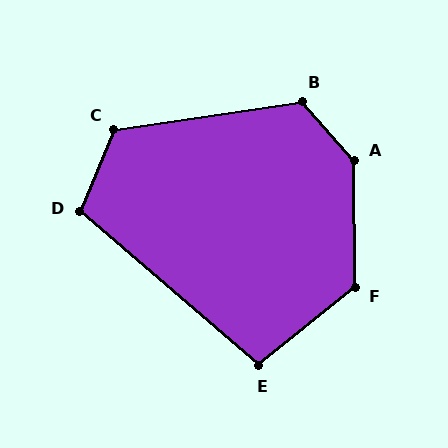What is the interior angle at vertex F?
Approximately 129 degrees (obtuse).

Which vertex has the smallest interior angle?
E, at approximately 100 degrees.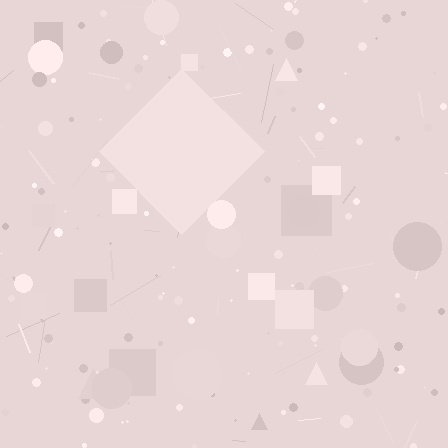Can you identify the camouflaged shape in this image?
The camouflaged shape is a diamond.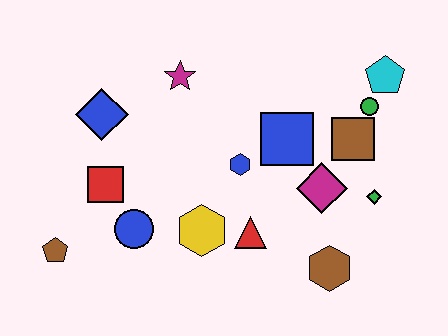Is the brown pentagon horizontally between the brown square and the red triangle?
No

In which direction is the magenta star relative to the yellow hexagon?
The magenta star is above the yellow hexagon.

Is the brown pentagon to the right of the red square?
No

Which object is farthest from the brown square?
The brown pentagon is farthest from the brown square.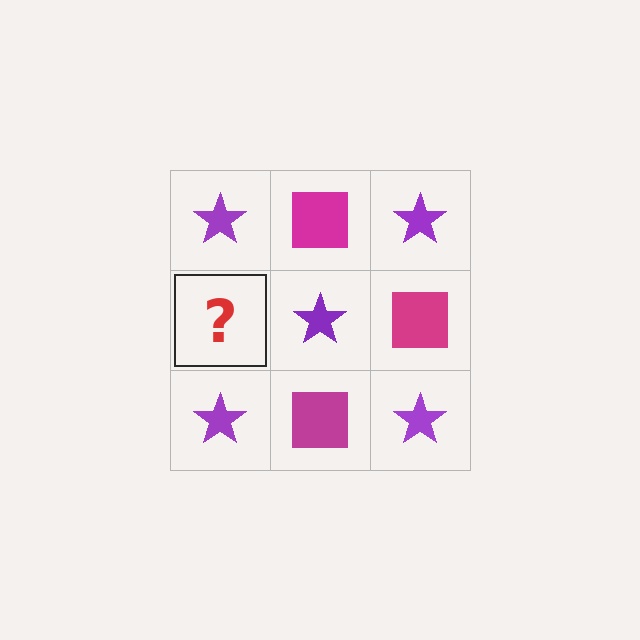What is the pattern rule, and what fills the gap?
The rule is that it alternates purple star and magenta square in a checkerboard pattern. The gap should be filled with a magenta square.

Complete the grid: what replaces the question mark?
The question mark should be replaced with a magenta square.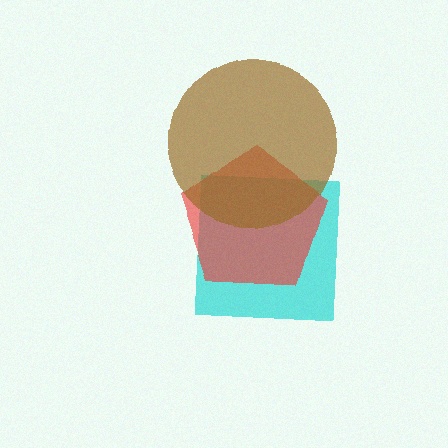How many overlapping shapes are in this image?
There are 3 overlapping shapes in the image.